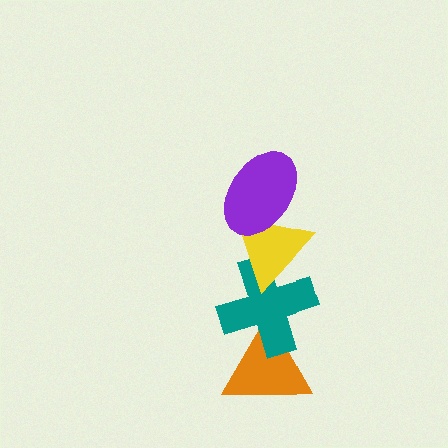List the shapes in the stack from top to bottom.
From top to bottom: the purple ellipse, the yellow triangle, the teal cross, the orange triangle.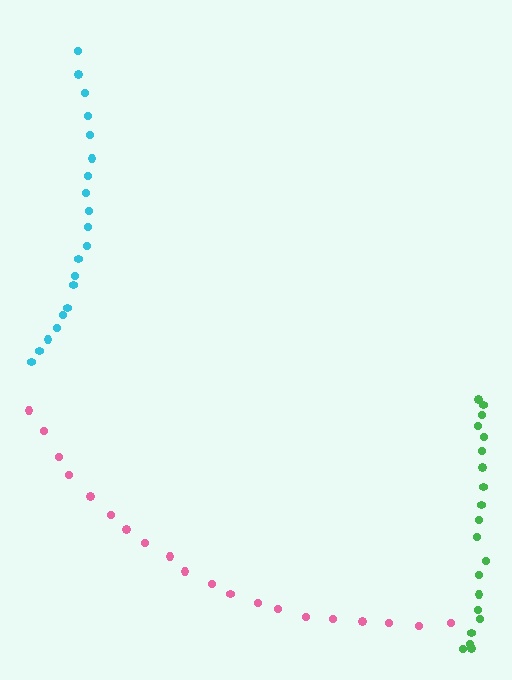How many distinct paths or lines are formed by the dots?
There are 3 distinct paths.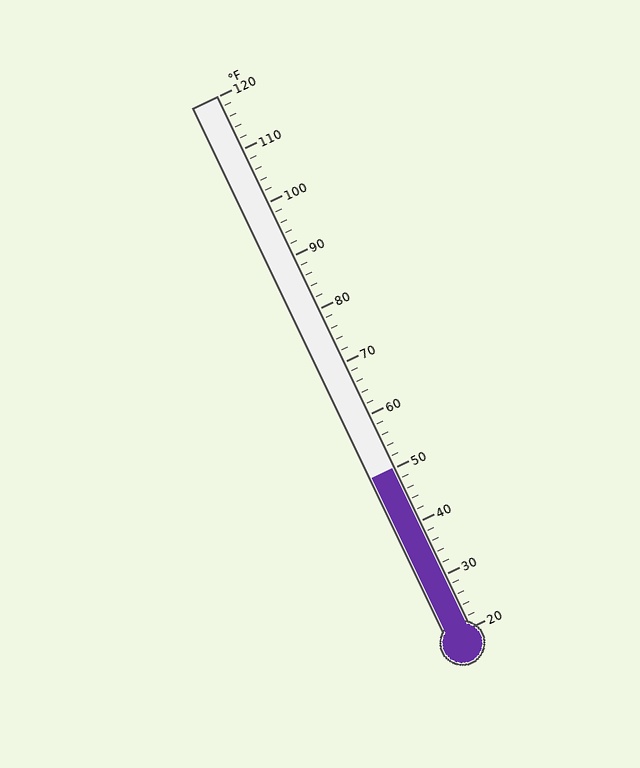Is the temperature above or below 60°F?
The temperature is below 60°F.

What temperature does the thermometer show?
The thermometer shows approximately 50°F.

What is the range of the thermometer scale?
The thermometer scale ranges from 20°F to 120°F.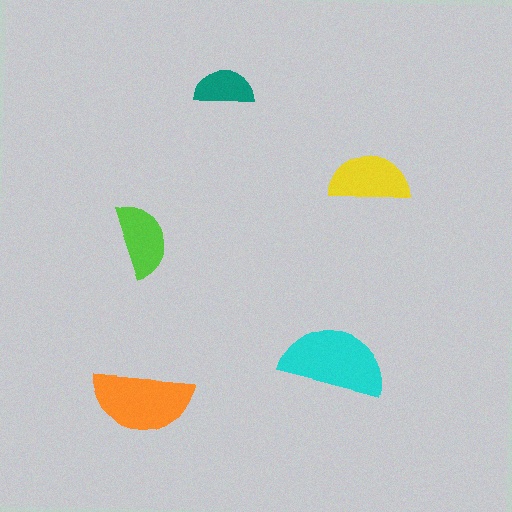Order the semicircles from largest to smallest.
the cyan one, the orange one, the yellow one, the lime one, the teal one.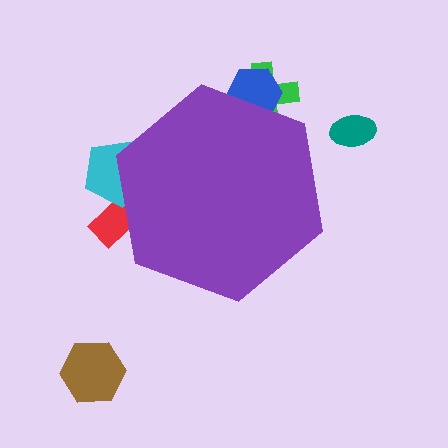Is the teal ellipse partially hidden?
No, the teal ellipse is fully visible.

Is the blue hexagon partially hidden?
Yes, the blue hexagon is partially hidden behind the purple hexagon.